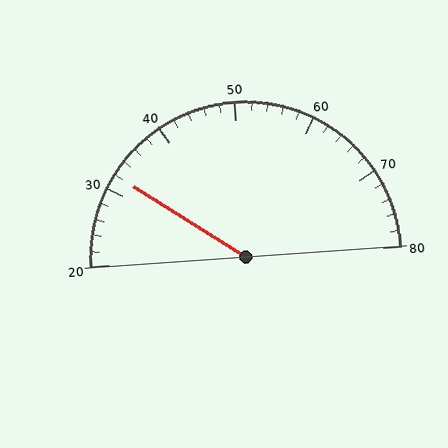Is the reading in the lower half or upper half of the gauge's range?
The reading is in the lower half of the range (20 to 80).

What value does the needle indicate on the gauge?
The needle indicates approximately 32.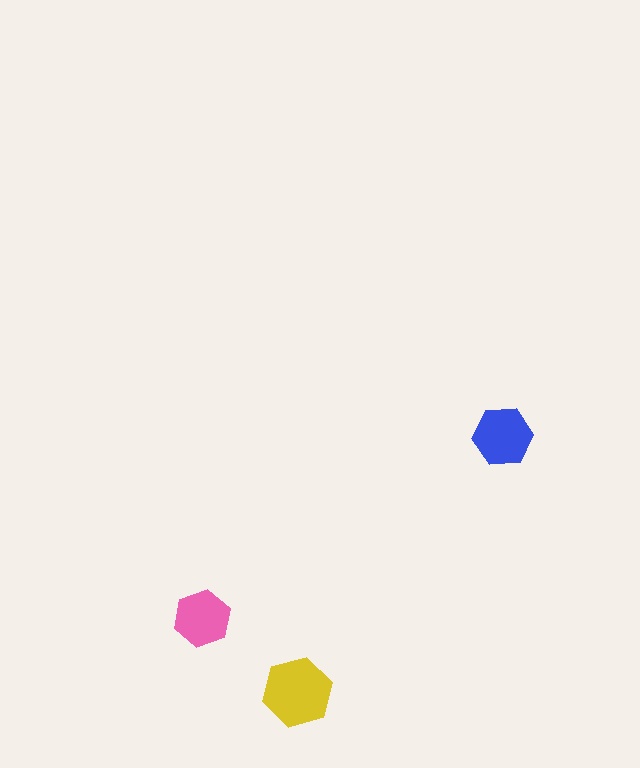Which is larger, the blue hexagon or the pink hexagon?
The blue one.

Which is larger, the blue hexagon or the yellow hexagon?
The yellow one.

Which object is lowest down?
The yellow hexagon is bottommost.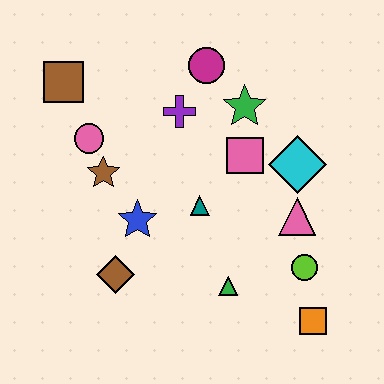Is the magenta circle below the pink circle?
No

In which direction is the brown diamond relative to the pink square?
The brown diamond is to the left of the pink square.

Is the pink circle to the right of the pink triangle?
No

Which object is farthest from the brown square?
The orange square is farthest from the brown square.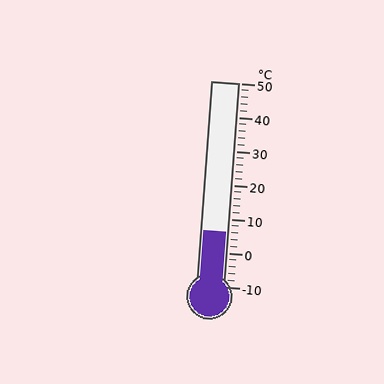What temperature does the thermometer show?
The thermometer shows approximately 6°C.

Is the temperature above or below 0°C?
The temperature is above 0°C.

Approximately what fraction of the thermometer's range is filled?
The thermometer is filled to approximately 25% of its range.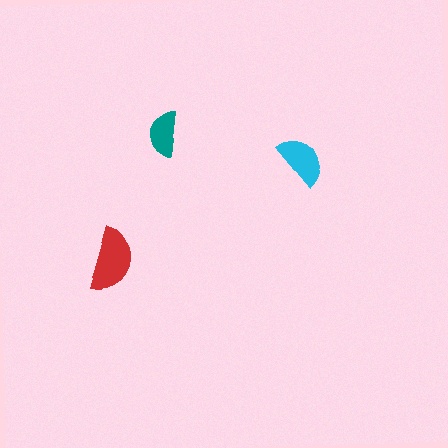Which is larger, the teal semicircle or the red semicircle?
The red one.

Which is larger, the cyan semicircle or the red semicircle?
The red one.